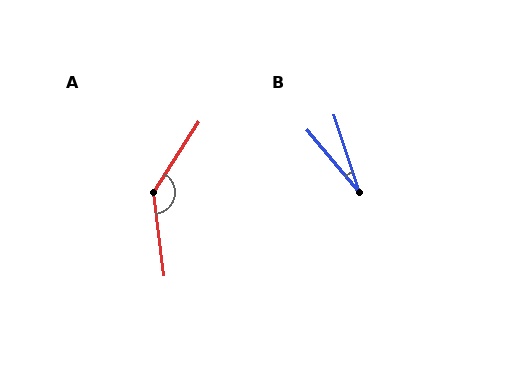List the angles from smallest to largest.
B (21°), A (140°).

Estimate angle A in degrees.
Approximately 140 degrees.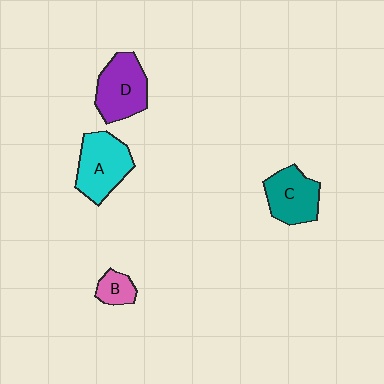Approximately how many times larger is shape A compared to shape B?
Approximately 2.6 times.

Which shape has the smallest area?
Shape B (pink).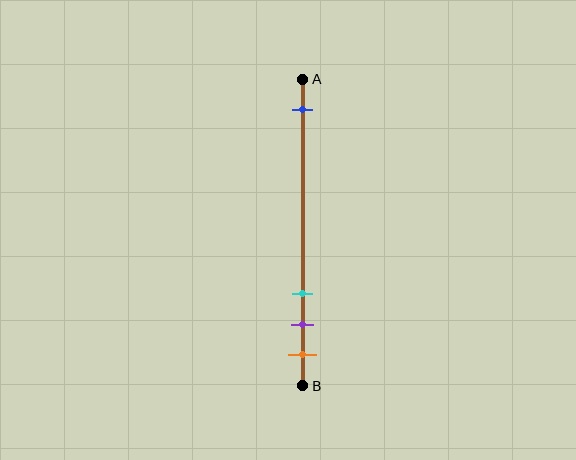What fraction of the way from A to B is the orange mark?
The orange mark is approximately 90% (0.9) of the way from A to B.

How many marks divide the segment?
There are 4 marks dividing the segment.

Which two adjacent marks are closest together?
The purple and orange marks are the closest adjacent pair.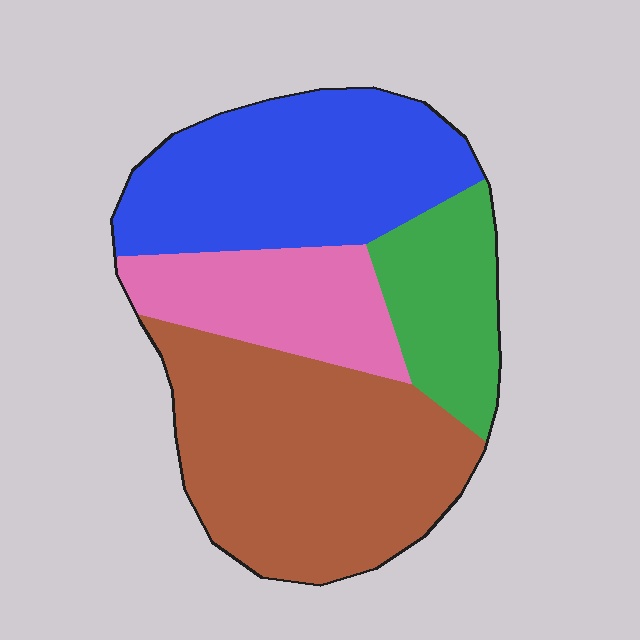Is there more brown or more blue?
Brown.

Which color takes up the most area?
Brown, at roughly 40%.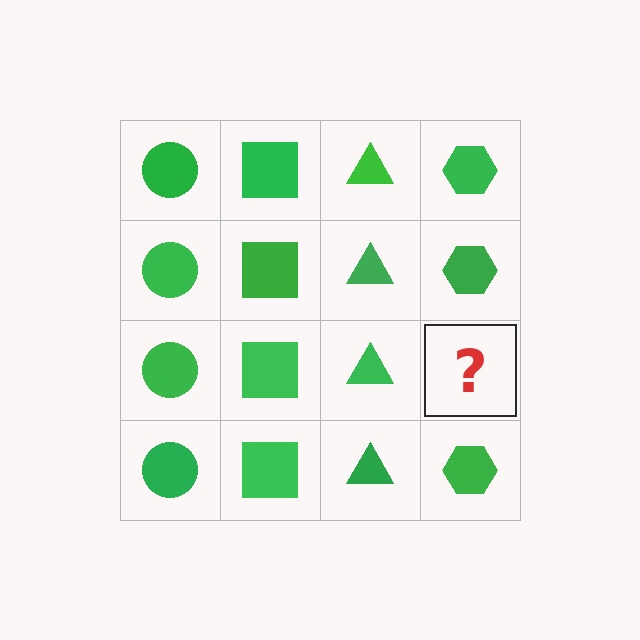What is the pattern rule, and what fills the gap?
The rule is that each column has a consistent shape. The gap should be filled with a green hexagon.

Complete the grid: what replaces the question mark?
The question mark should be replaced with a green hexagon.